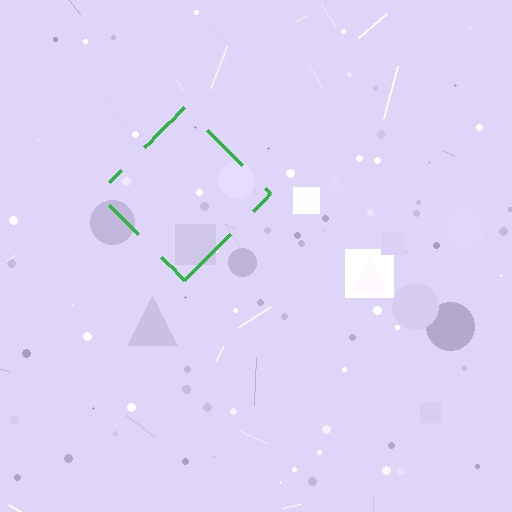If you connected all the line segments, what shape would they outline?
They would outline a diamond.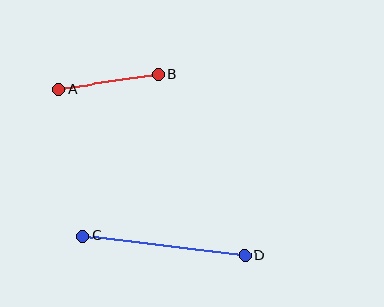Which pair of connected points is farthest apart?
Points C and D are farthest apart.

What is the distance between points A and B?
The distance is approximately 100 pixels.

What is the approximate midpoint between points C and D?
The midpoint is at approximately (164, 246) pixels.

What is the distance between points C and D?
The distance is approximately 163 pixels.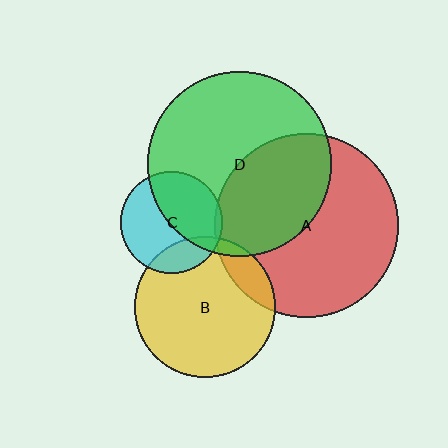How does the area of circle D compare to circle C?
Approximately 3.3 times.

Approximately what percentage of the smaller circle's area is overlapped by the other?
Approximately 5%.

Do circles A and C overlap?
Yes.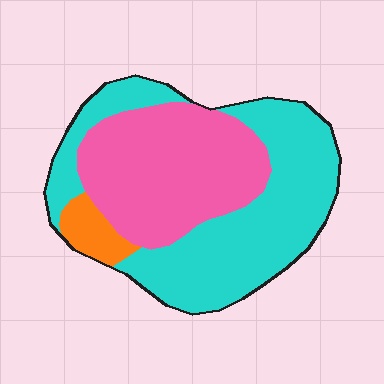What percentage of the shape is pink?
Pink covers 41% of the shape.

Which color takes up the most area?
Cyan, at roughly 55%.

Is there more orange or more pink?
Pink.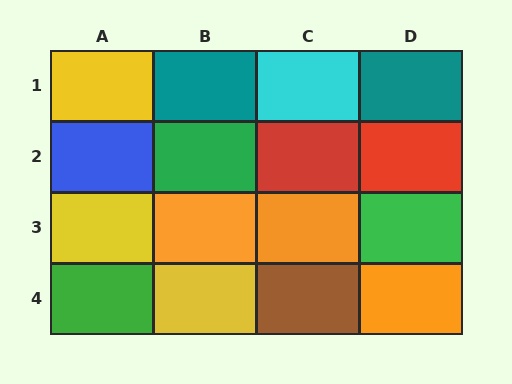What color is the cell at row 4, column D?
Orange.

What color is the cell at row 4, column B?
Yellow.